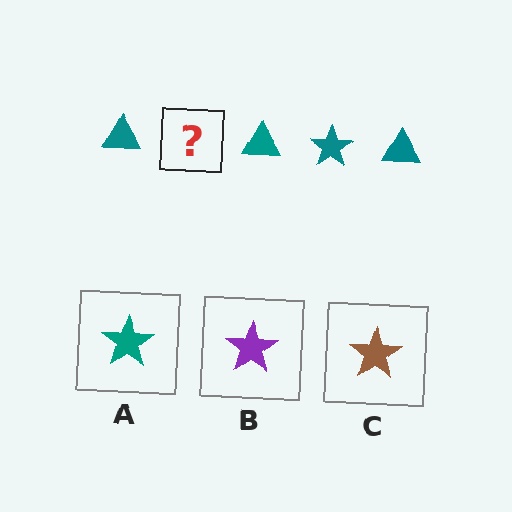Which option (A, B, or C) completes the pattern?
A.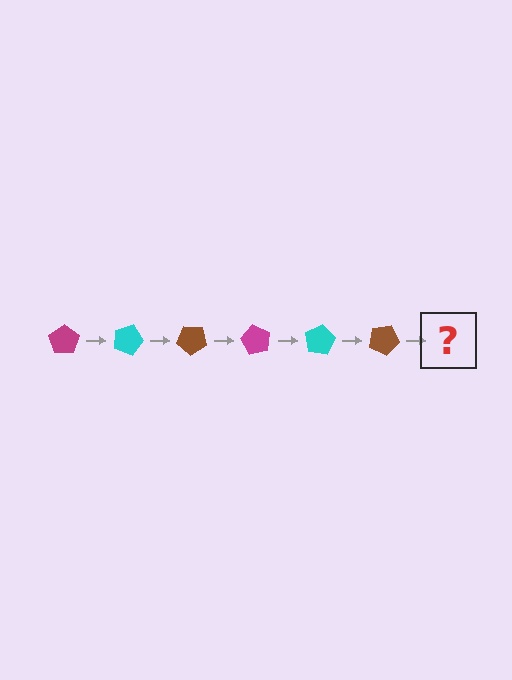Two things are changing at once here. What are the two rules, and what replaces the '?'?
The two rules are that it rotates 20 degrees each step and the color cycles through magenta, cyan, and brown. The '?' should be a magenta pentagon, rotated 120 degrees from the start.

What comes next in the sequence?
The next element should be a magenta pentagon, rotated 120 degrees from the start.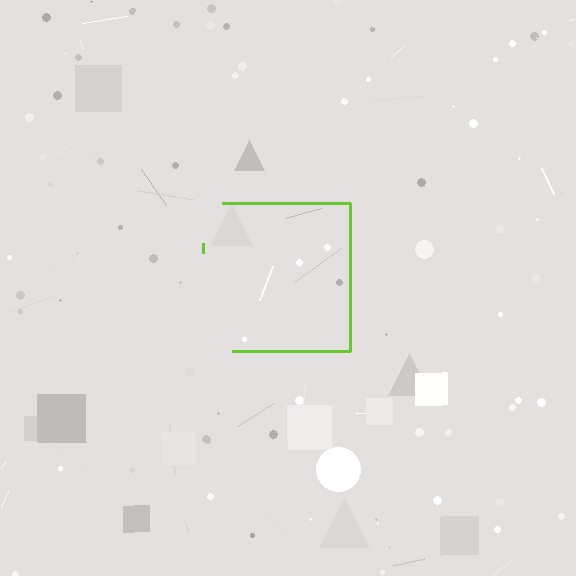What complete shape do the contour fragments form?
The contour fragments form a square.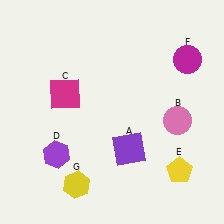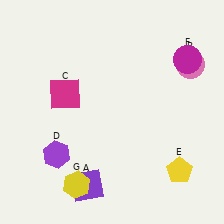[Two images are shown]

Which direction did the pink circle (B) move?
The pink circle (B) moved up.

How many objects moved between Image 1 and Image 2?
2 objects moved between the two images.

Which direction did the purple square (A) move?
The purple square (A) moved left.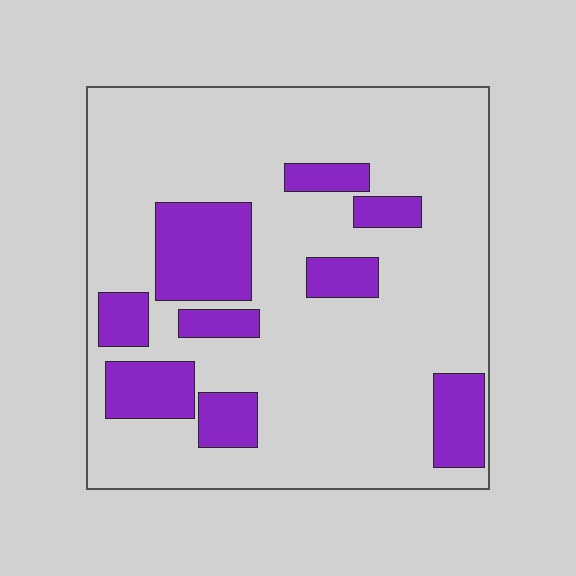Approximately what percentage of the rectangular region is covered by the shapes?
Approximately 20%.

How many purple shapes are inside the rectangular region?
9.